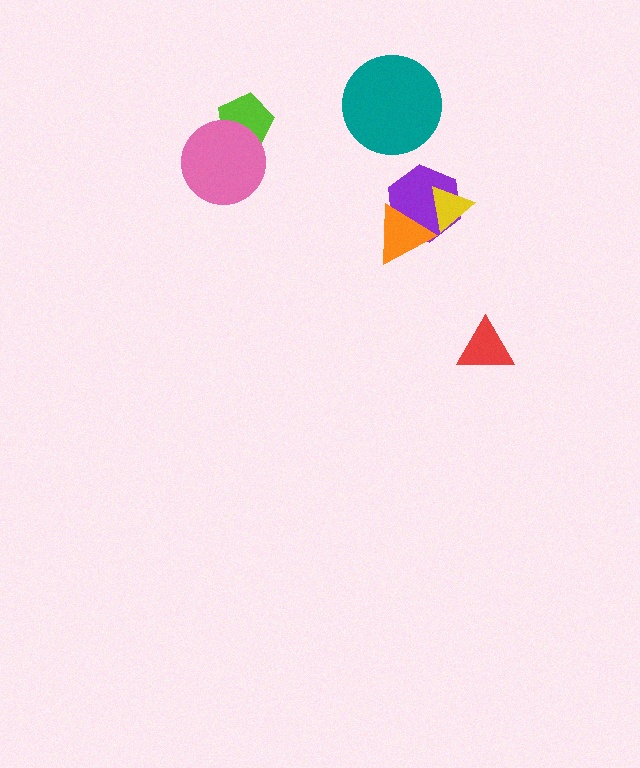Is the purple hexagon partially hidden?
Yes, it is partially covered by another shape.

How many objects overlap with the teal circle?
0 objects overlap with the teal circle.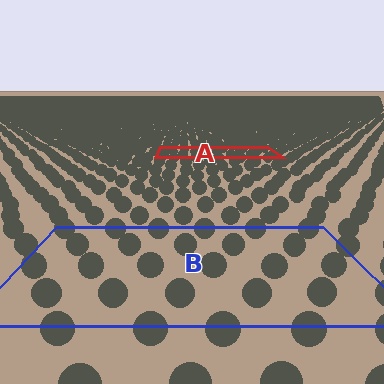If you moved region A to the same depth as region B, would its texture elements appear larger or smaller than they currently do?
They would appear larger. At a closer depth, the same texture elements are projected at a bigger on-screen size.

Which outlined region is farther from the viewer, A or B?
Region A is farther from the viewer — the texture elements inside it appear smaller and more densely packed.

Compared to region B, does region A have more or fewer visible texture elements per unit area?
Region A has more texture elements per unit area — they are packed more densely because it is farther away.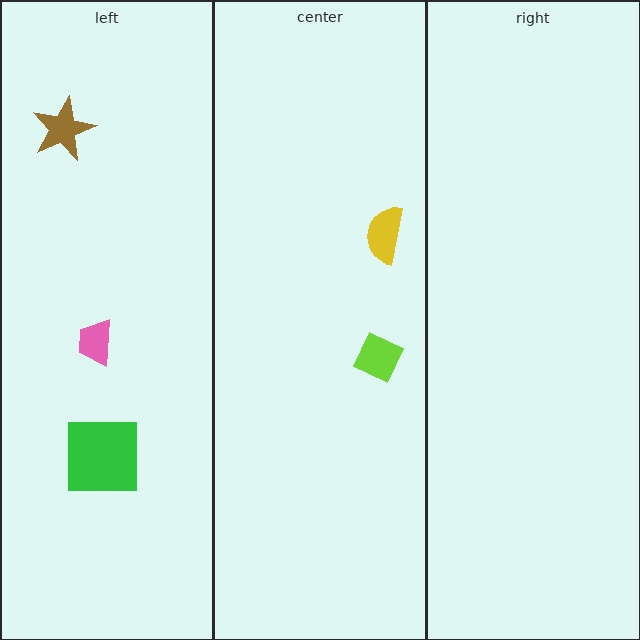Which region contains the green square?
The left region.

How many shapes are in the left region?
3.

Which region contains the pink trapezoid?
The left region.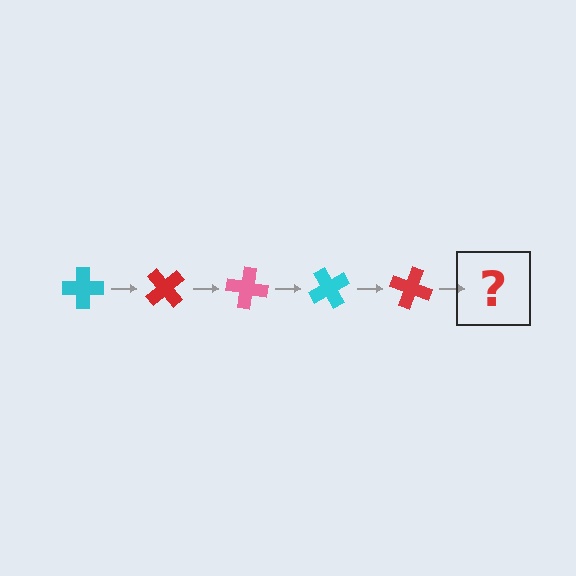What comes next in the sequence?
The next element should be a pink cross, rotated 250 degrees from the start.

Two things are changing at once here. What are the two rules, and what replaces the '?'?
The two rules are that it rotates 50 degrees each step and the color cycles through cyan, red, and pink. The '?' should be a pink cross, rotated 250 degrees from the start.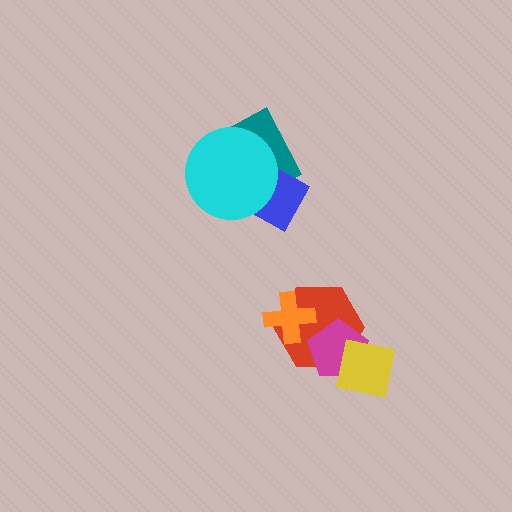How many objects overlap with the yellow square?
2 objects overlap with the yellow square.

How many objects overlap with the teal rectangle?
2 objects overlap with the teal rectangle.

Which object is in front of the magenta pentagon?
The yellow square is in front of the magenta pentagon.